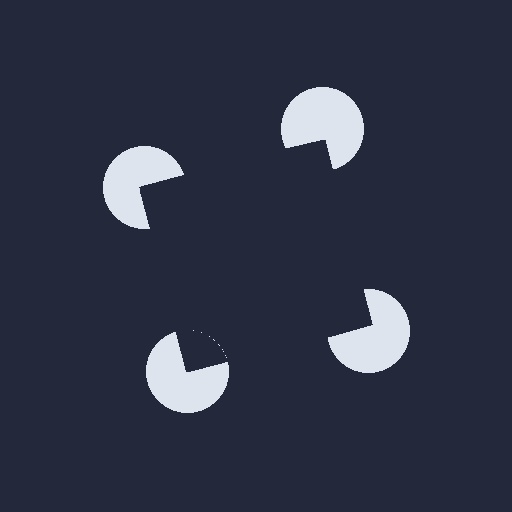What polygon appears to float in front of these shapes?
An illusory square — its edges are inferred from the aligned wedge cuts in the pac-man discs, not physically drawn.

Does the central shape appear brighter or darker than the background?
It typically appears slightly darker than the background, even though no actual brightness change is drawn.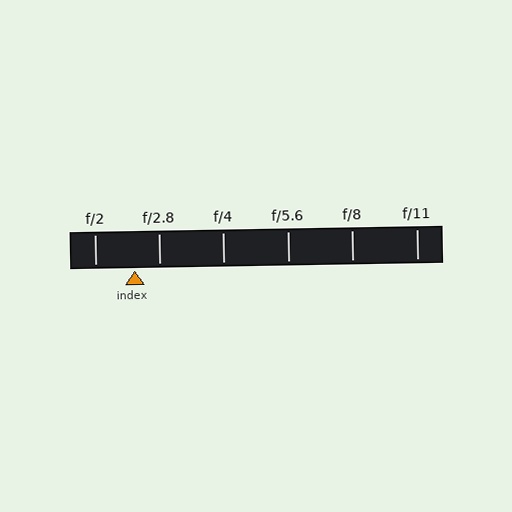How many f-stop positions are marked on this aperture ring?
There are 6 f-stop positions marked.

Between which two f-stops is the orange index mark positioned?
The index mark is between f/2 and f/2.8.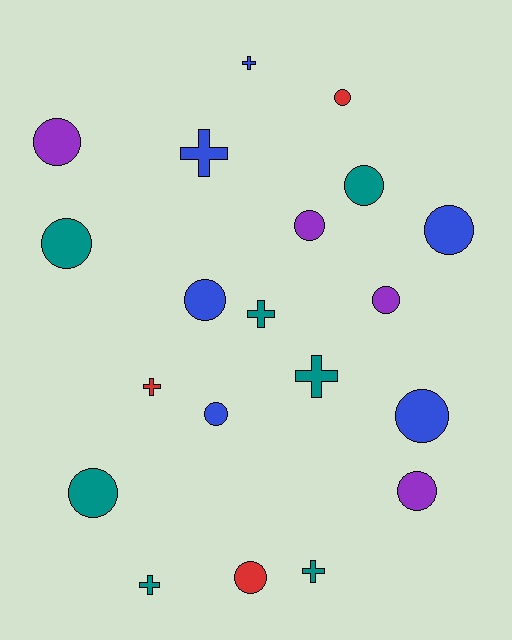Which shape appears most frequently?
Circle, with 13 objects.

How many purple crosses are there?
There are no purple crosses.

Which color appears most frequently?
Teal, with 7 objects.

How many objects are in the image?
There are 20 objects.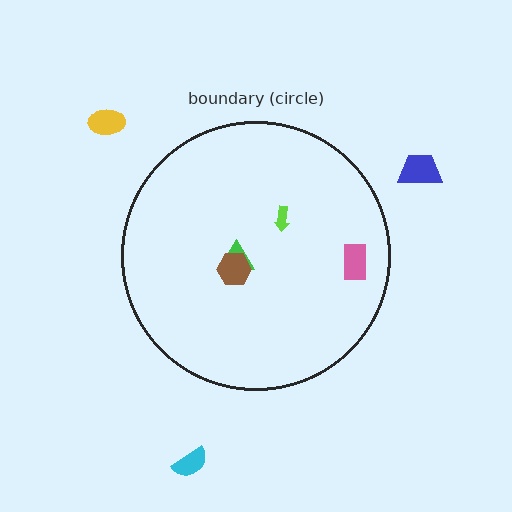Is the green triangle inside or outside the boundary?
Inside.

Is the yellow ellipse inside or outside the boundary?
Outside.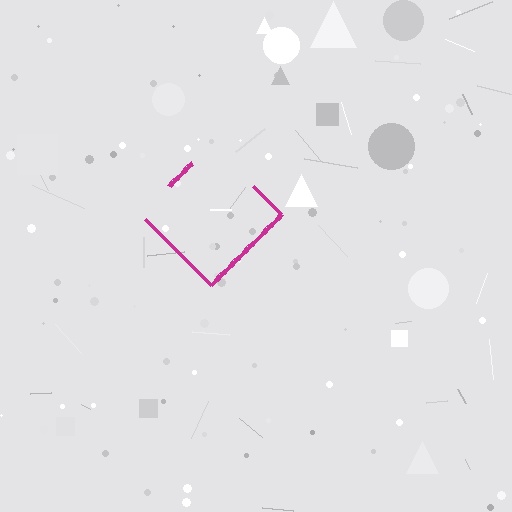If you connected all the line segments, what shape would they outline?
They would outline a diamond.